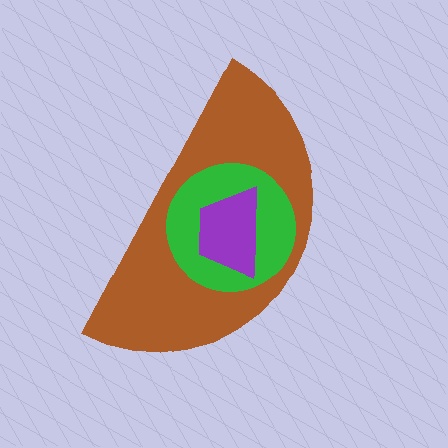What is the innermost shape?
The purple trapezoid.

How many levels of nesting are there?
3.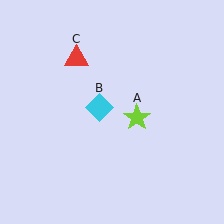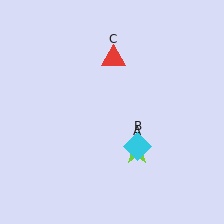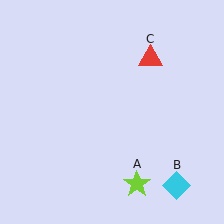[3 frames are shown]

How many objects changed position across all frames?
3 objects changed position: lime star (object A), cyan diamond (object B), red triangle (object C).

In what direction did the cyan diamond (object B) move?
The cyan diamond (object B) moved down and to the right.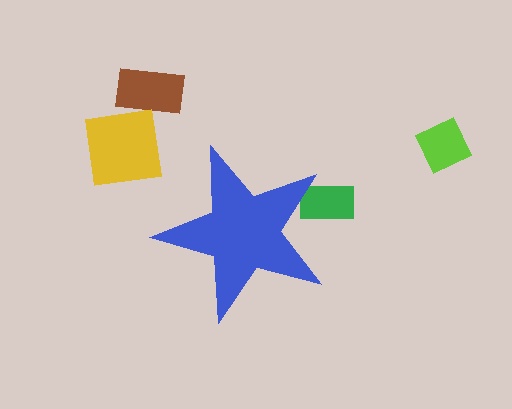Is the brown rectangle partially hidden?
No, the brown rectangle is fully visible.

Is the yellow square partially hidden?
No, the yellow square is fully visible.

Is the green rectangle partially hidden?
Yes, the green rectangle is partially hidden behind the blue star.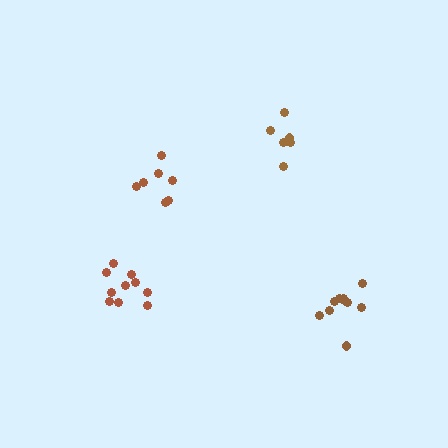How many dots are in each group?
Group 1: 7 dots, Group 2: 10 dots, Group 3: 6 dots, Group 4: 10 dots (33 total).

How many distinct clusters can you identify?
There are 4 distinct clusters.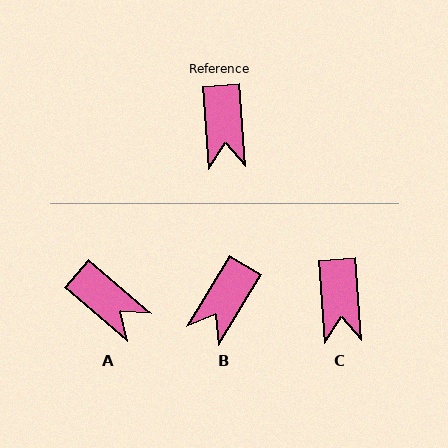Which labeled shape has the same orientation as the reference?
C.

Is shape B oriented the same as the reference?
No, it is off by about 35 degrees.